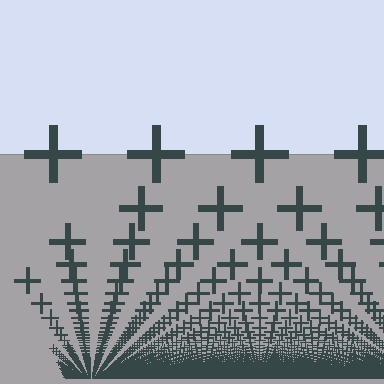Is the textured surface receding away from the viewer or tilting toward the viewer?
The surface appears to tilt toward the viewer. Texture elements get larger and sparser toward the top.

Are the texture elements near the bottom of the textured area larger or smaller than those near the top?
Smaller. The gradient is inverted — elements near the bottom are smaller and denser.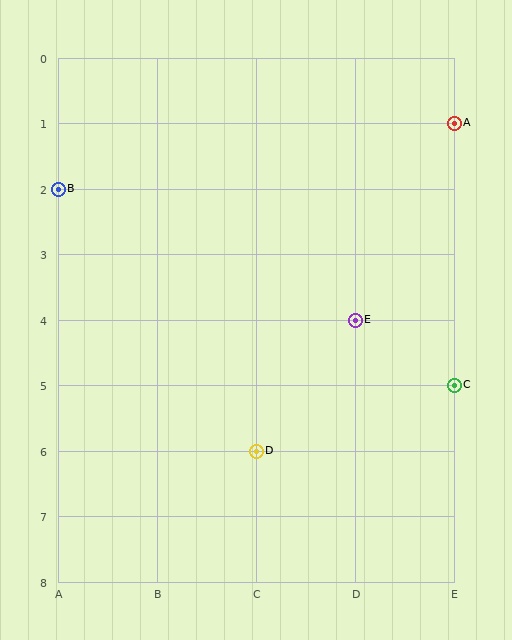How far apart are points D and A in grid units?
Points D and A are 2 columns and 5 rows apart (about 5.4 grid units diagonally).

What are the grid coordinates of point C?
Point C is at grid coordinates (E, 5).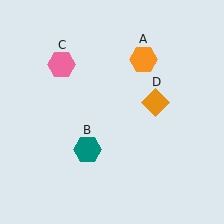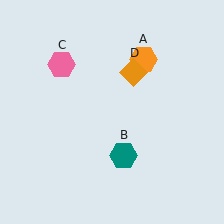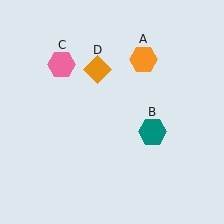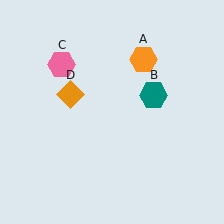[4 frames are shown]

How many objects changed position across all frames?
2 objects changed position: teal hexagon (object B), orange diamond (object D).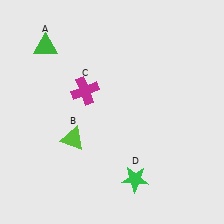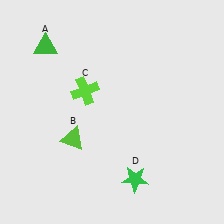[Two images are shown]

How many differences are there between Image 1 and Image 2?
There is 1 difference between the two images.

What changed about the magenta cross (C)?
In Image 1, C is magenta. In Image 2, it changed to lime.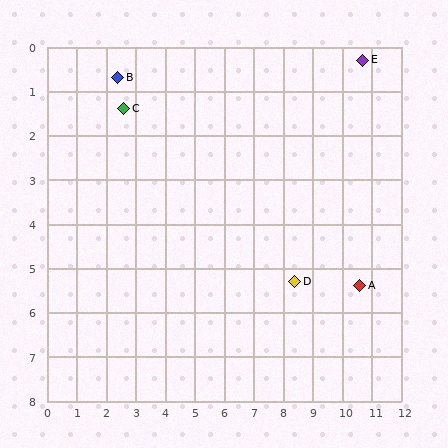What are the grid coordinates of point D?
Point D is at approximately (8.4, 5.3).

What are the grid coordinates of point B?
Point B is at approximately (2.4, 0.7).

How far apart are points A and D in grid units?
Points A and D are about 2.2 grid units apart.